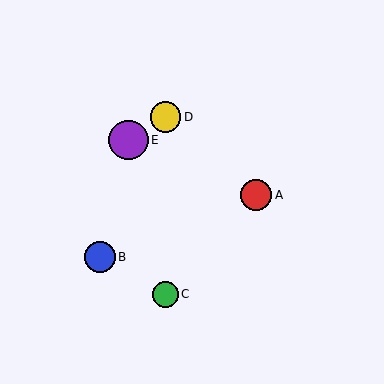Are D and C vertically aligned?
Yes, both are at x≈166.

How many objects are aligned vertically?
2 objects (C, D) are aligned vertically.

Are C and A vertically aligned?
No, C is at x≈166 and A is at x≈256.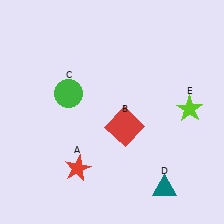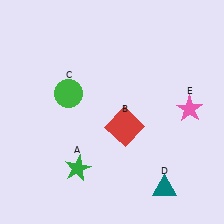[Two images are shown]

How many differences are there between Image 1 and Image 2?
There are 2 differences between the two images.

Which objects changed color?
A changed from red to green. E changed from lime to pink.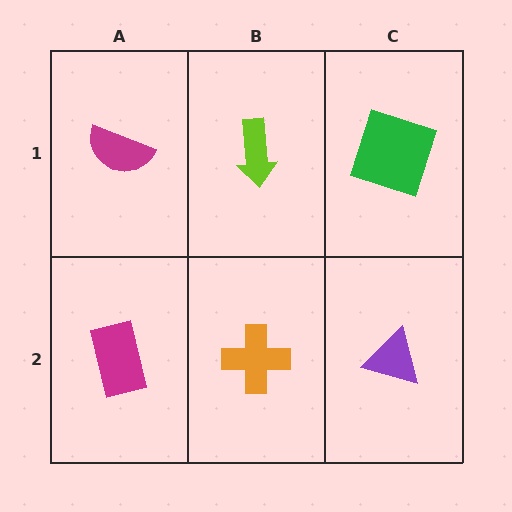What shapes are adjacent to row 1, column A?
A magenta rectangle (row 2, column A), a lime arrow (row 1, column B).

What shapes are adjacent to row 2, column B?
A lime arrow (row 1, column B), a magenta rectangle (row 2, column A), a purple triangle (row 2, column C).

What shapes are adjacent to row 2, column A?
A magenta semicircle (row 1, column A), an orange cross (row 2, column B).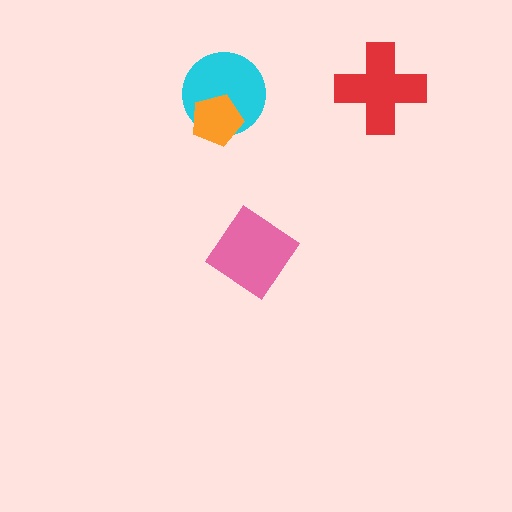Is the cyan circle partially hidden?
Yes, it is partially covered by another shape.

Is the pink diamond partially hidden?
No, no other shape covers it.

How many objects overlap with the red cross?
0 objects overlap with the red cross.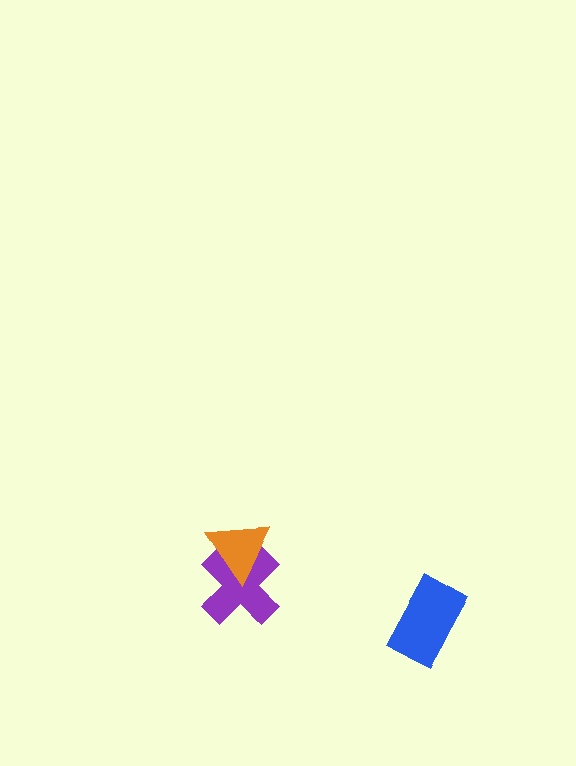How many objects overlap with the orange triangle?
1 object overlaps with the orange triangle.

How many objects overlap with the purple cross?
1 object overlaps with the purple cross.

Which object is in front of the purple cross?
The orange triangle is in front of the purple cross.